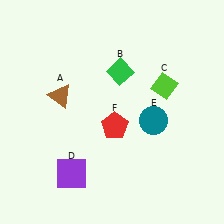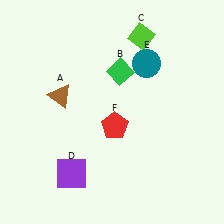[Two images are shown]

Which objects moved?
The objects that moved are: the lime diamond (C), the teal circle (E).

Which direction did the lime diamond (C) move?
The lime diamond (C) moved up.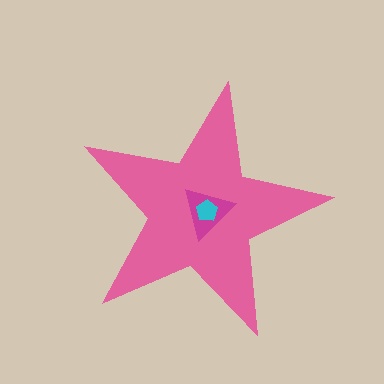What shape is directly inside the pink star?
The magenta triangle.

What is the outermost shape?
The pink star.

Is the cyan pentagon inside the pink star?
Yes.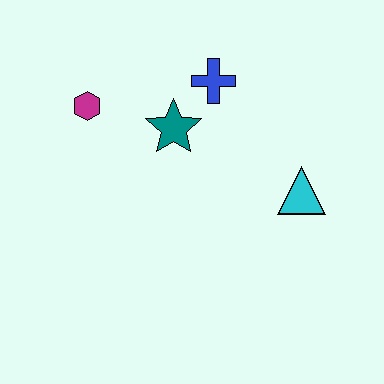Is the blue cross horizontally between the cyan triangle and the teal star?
Yes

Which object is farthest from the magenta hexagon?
The cyan triangle is farthest from the magenta hexagon.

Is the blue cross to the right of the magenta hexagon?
Yes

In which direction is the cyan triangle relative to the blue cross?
The cyan triangle is below the blue cross.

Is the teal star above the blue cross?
No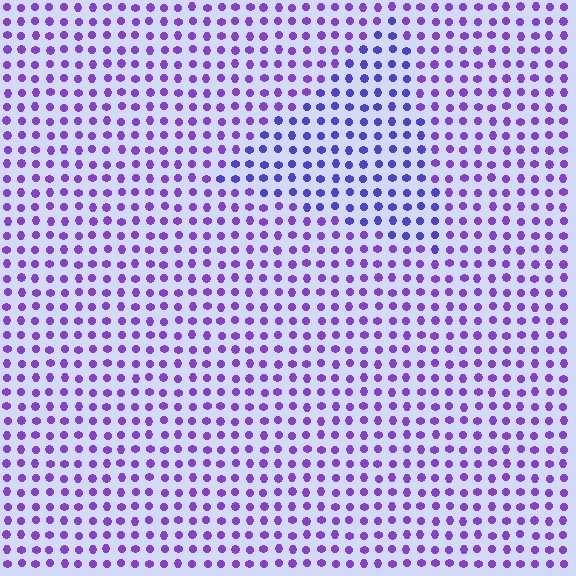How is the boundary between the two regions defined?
The boundary is defined purely by a slight shift in hue (about 24 degrees). Spacing, size, and orientation are identical on both sides.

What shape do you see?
I see a triangle.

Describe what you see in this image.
The image is filled with small purple elements in a uniform arrangement. A triangle-shaped region is visible where the elements are tinted to a slightly different hue, forming a subtle color boundary.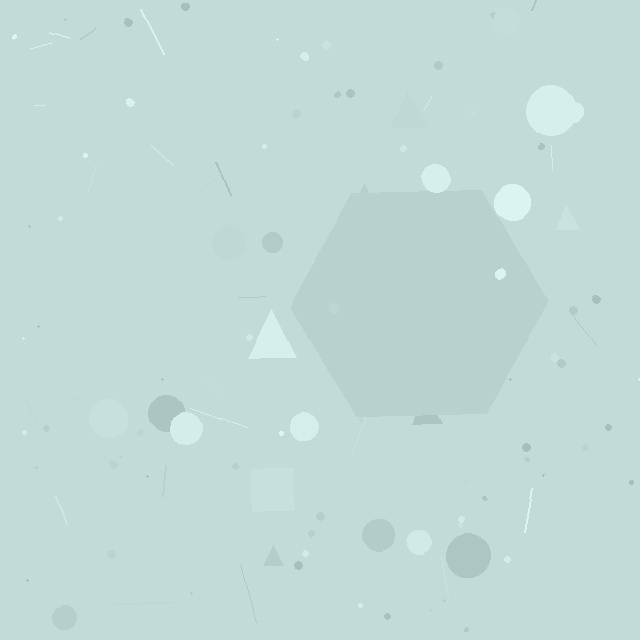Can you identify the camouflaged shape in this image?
The camouflaged shape is a hexagon.